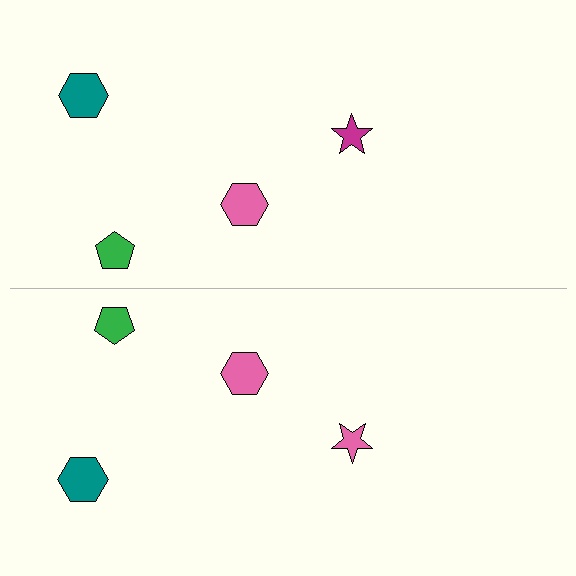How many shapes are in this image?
There are 8 shapes in this image.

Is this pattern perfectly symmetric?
No, the pattern is not perfectly symmetric. The pink star on the bottom side breaks the symmetry — its mirror counterpart is magenta.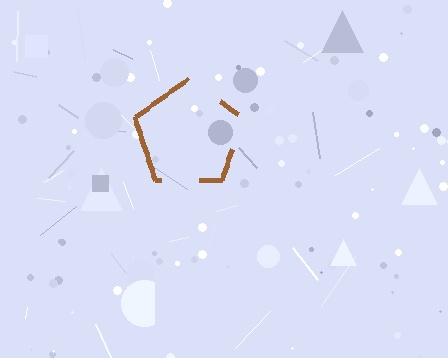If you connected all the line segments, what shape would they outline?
They would outline a pentagon.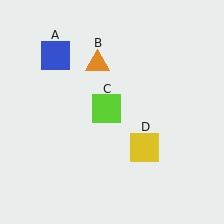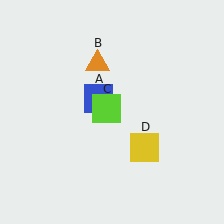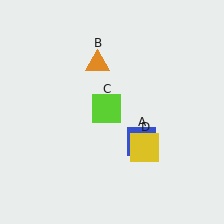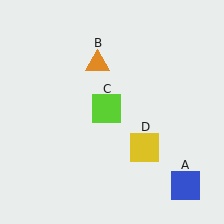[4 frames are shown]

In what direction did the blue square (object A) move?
The blue square (object A) moved down and to the right.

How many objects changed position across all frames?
1 object changed position: blue square (object A).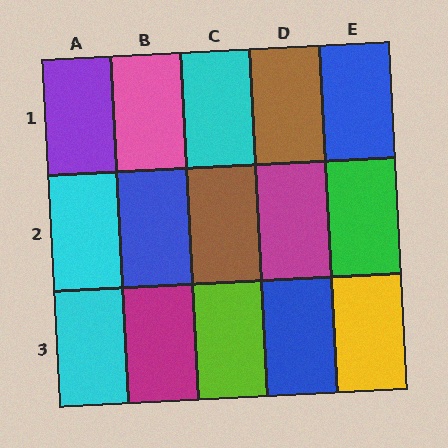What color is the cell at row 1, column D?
Brown.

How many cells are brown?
2 cells are brown.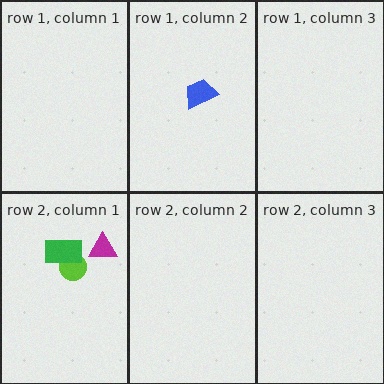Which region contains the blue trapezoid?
The row 1, column 2 region.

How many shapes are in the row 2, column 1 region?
3.